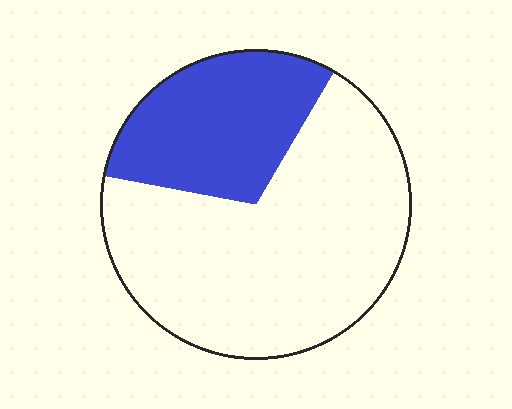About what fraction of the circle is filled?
About one third (1/3).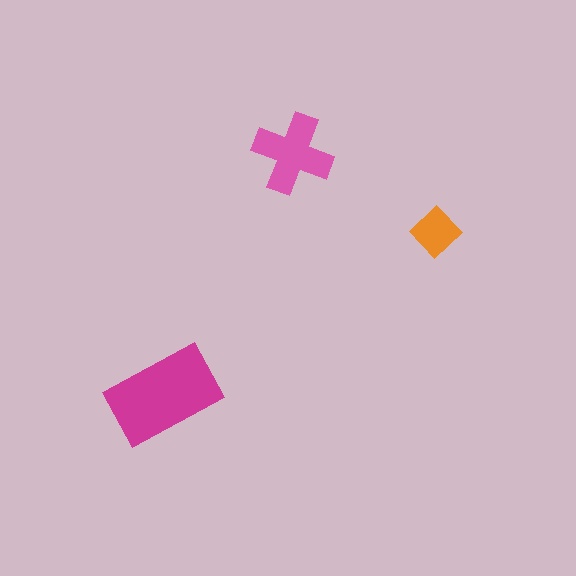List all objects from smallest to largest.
The orange diamond, the pink cross, the magenta rectangle.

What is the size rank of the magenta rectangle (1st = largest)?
1st.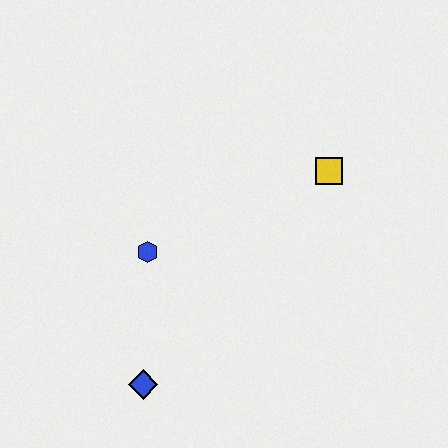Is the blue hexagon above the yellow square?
No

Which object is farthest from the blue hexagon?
The yellow square is farthest from the blue hexagon.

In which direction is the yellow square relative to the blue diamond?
The yellow square is above the blue diamond.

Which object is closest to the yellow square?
The blue hexagon is closest to the yellow square.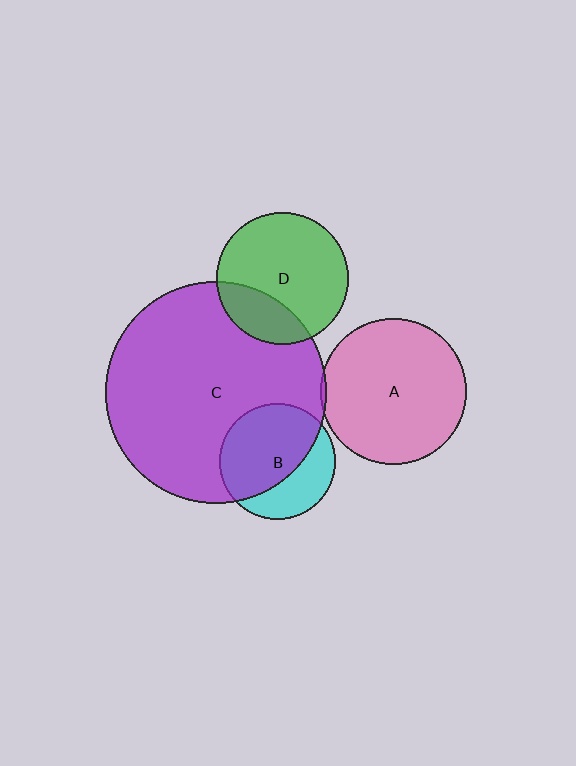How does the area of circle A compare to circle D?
Approximately 1.2 times.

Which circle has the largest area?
Circle C (purple).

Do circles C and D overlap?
Yes.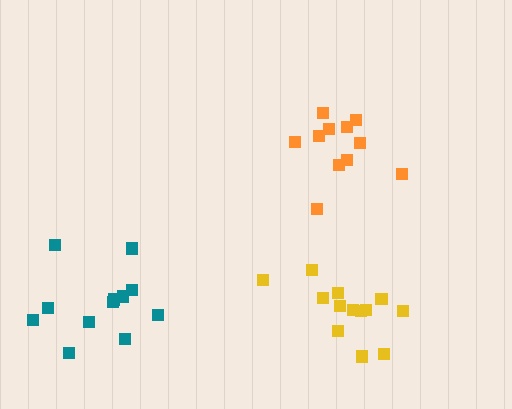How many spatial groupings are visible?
There are 3 spatial groupings.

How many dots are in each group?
Group 1: 13 dots, Group 2: 12 dots, Group 3: 11 dots (36 total).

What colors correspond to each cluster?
The clusters are colored: yellow, teal, orange.